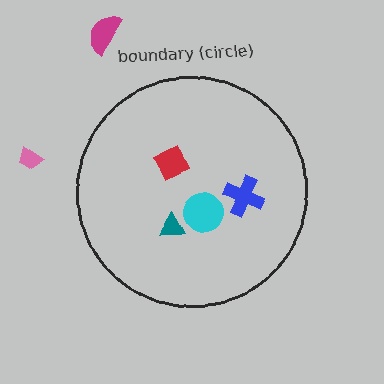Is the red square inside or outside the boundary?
Inside.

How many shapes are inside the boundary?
4 inside, 2 outside.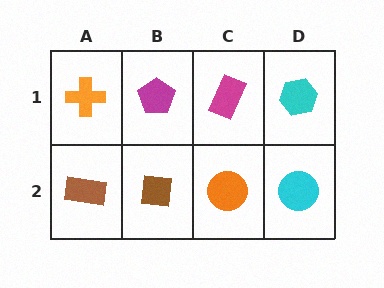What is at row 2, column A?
A brown rectangle.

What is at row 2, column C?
An orange circle.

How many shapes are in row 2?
4 shapes.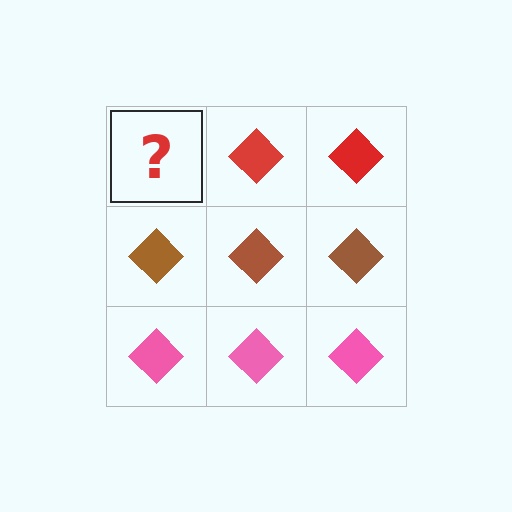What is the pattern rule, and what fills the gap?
The rule is that each row has a consistent color. The gap should be filled with a red diamond.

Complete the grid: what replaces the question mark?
The question mark should be replaced with a red diamond.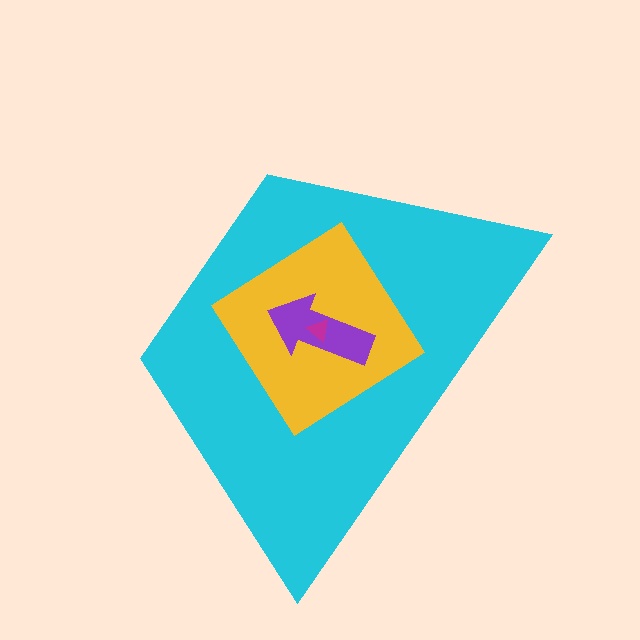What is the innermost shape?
The magenta triangle.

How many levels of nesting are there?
4.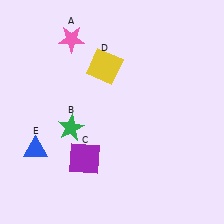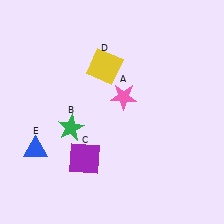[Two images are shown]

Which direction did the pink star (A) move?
The pink star (A) moved down.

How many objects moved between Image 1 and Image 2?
1 object moved between the two images.